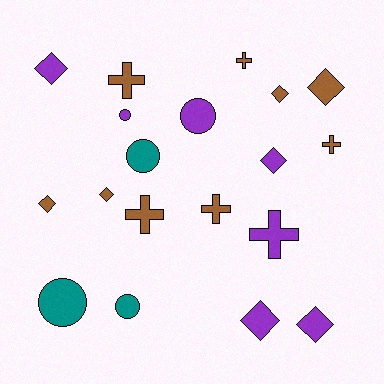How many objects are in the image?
There are 19 objects.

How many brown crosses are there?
There are 5 brown crosses.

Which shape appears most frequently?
Diamond, with 8 objects.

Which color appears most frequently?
Brown, with 9 objects.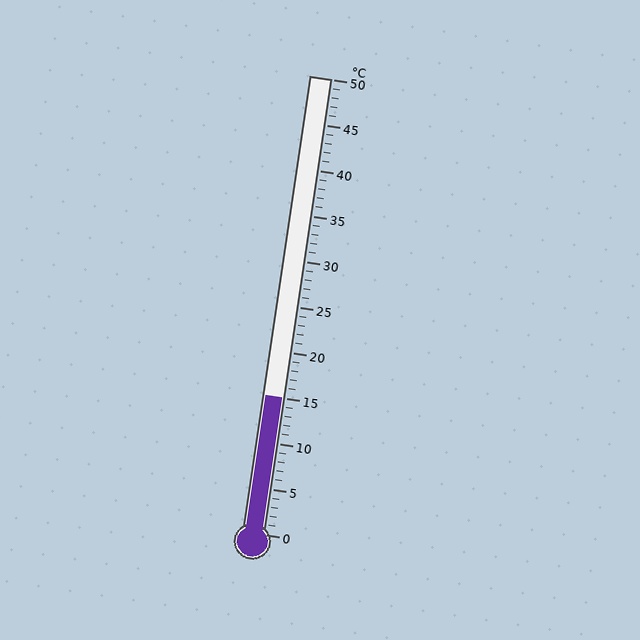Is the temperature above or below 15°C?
The temperature is at 15°C.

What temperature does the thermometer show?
The thermometer shows approximately 15°C.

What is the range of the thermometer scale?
The thermometer scale ranges from 0°C to 50°C.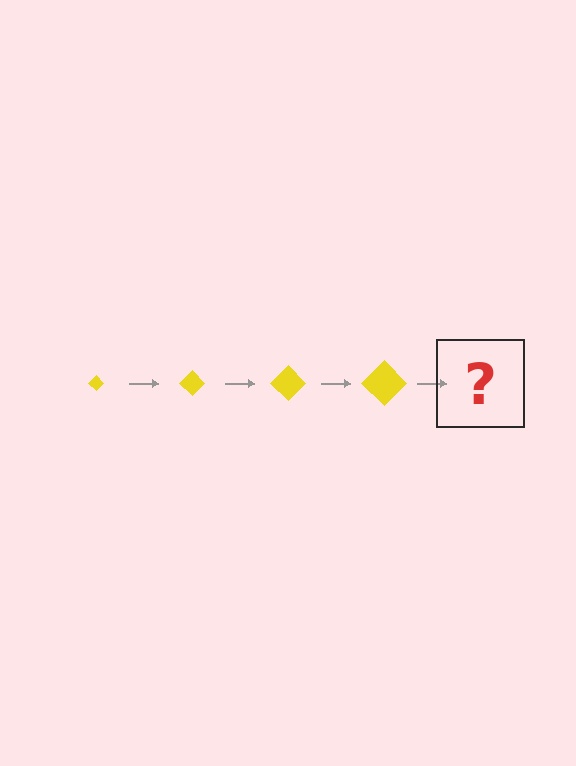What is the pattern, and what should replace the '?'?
The pattern is that the diamond gets progressively larger each step. The '?' should be a yellow diamond, larger than the previous one.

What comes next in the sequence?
The next element should be a yellow diamond, larger than the previous one.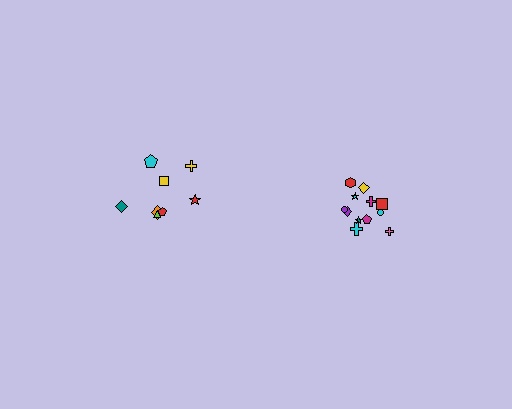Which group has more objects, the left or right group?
The right group.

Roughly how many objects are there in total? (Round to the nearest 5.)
Roughly 20 objects in total.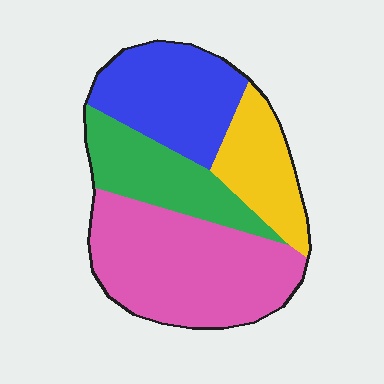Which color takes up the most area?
Pink, at roughly 40%.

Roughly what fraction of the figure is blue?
Blue covers 25% of the figure.